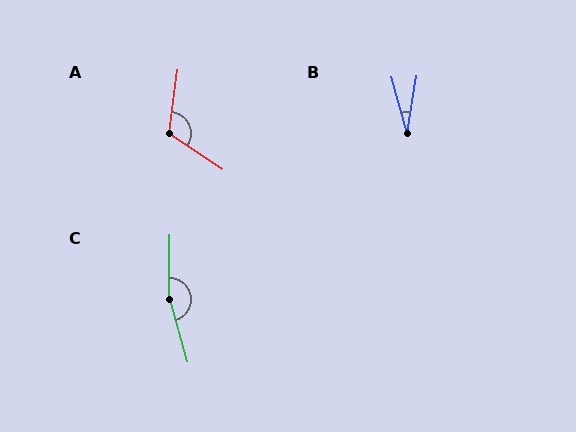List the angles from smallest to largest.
B (24°), A (116°), C (163°).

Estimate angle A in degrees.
Approximately 116 degrees.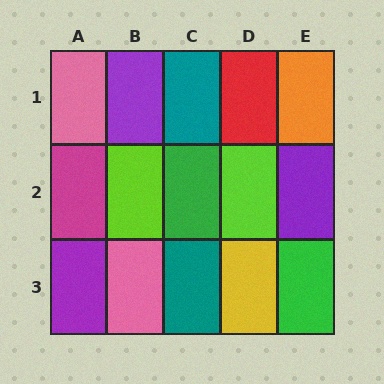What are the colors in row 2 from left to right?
Magenta, lime, green, lime, purple.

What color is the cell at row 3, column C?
Teal.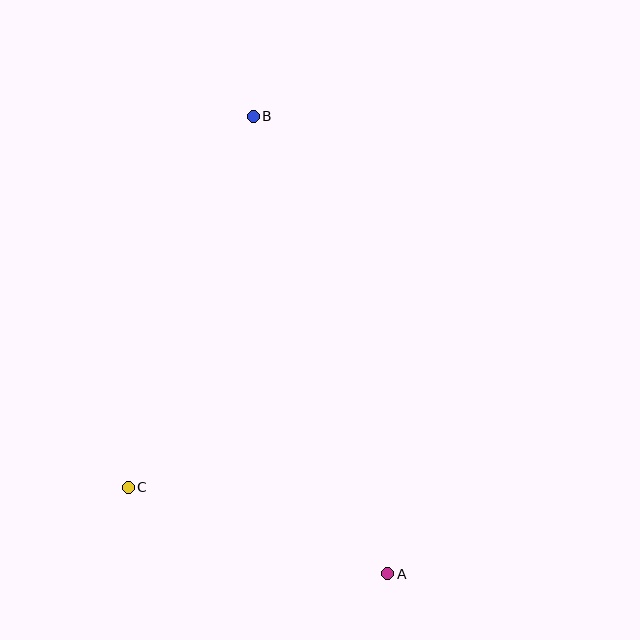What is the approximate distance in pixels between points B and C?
The distance between B and C is approximately 392 pixels.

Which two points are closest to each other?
Points A and C are closest to each other.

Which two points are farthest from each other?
Points A and B are farthest from each other.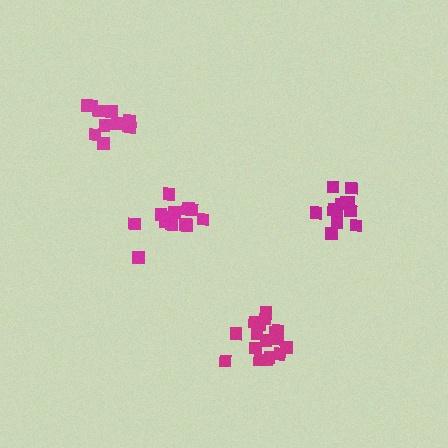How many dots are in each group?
Group 1: 12 dots, Group 2: 12 dots, Group 3: 18 dots, Group 4: 13 dots (55 total).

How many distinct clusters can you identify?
There are 4 distinct clusters.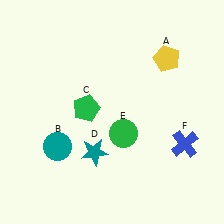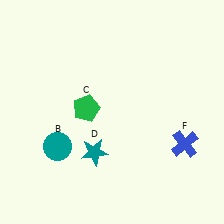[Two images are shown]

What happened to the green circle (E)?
The green circle (E) was removed in Image 2. It was in the bottom-right area of Image 1.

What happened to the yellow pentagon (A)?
The yellow pentagon (A) was removed in Image 2. It was in the top-right area of Image 1.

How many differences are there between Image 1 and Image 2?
There are 2 differences between the two images.